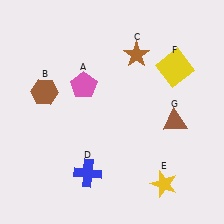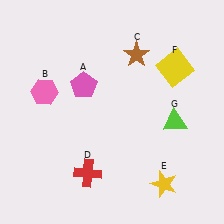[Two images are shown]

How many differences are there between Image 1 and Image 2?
There are 3 differences between the two images.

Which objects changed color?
B changed from brown to pink. D changed from blue to red. G changed from brown to lime.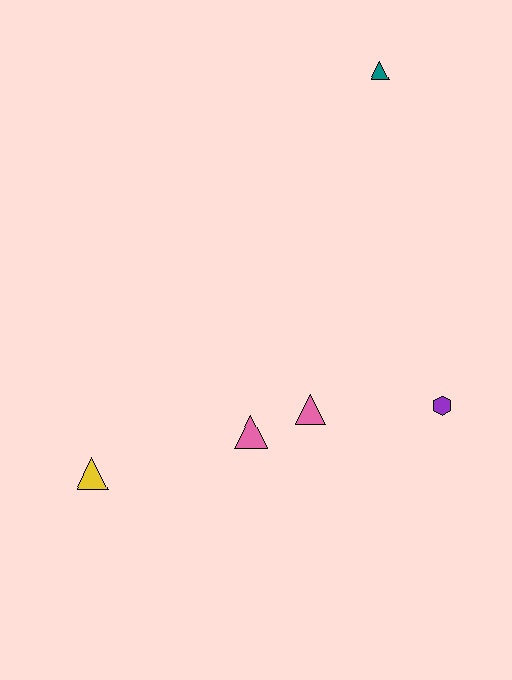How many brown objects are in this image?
There are no brown objects.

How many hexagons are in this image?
There is 1 hexagon.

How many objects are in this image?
There are 5 objects.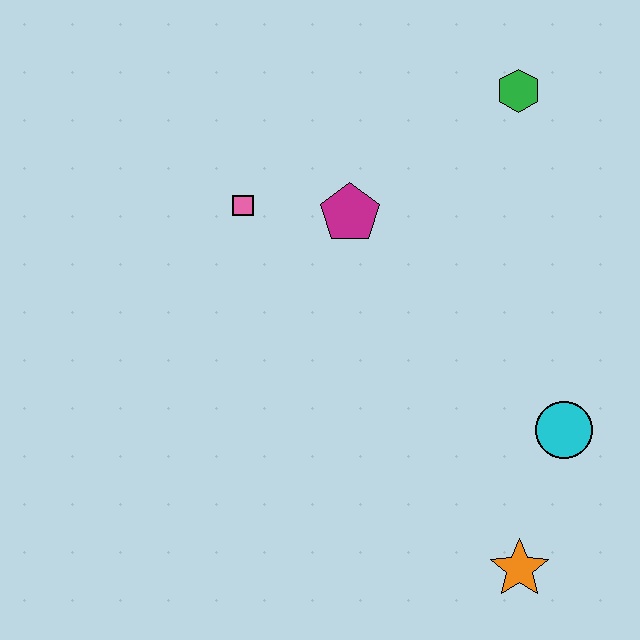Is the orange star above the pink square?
No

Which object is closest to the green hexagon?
The magenta pentagon is closest to the green hexagon.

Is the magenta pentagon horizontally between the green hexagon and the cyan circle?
No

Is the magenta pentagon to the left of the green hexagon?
Yes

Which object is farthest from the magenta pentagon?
The orange star is farthest from the magenta pentagon.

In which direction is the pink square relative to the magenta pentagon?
The pink square is to the left of the magenta pentagon.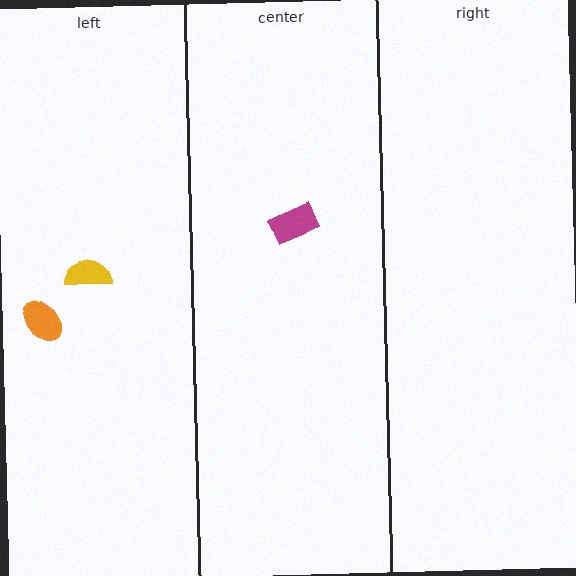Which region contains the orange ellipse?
The left region.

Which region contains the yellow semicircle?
The left region.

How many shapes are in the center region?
1.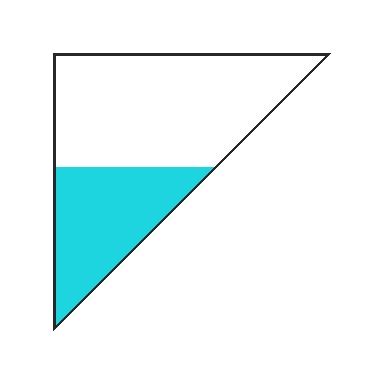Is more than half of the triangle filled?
No.